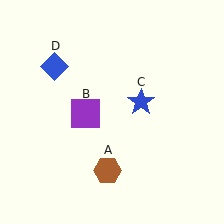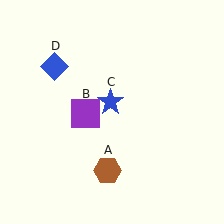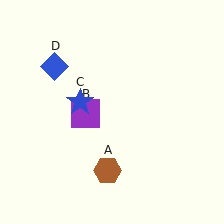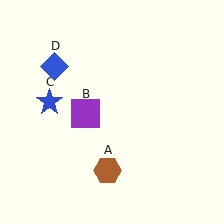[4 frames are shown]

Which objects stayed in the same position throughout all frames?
Brown hexagon (object A) and purple square (object B) and blue diamond (object D) remained stationary.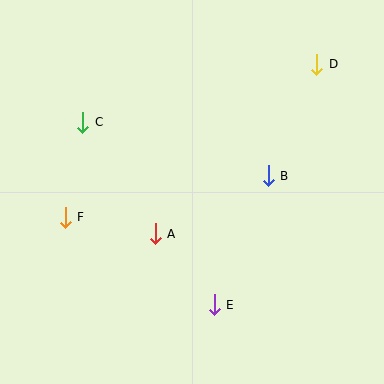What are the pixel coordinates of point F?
Point F is at (65, 217).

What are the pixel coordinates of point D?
Point D is at (317, 64).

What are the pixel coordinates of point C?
Point C is at (83, 122).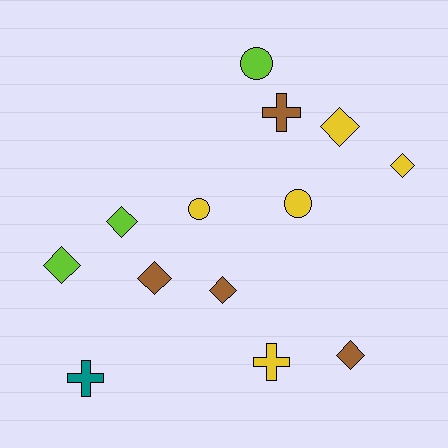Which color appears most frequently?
Yellow, with 5 objects.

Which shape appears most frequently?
Diamond, with 7 objects.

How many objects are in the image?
There are 13 objects.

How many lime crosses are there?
There are no lime crosses.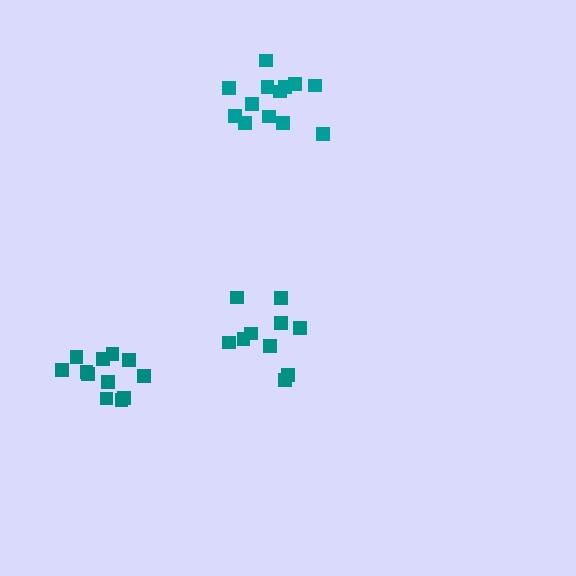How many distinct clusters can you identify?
There are 3 distinct clusters.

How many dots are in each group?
Group 1: 10 dots, Group 2: 13 dots, Group 3: 12 dots (35 total).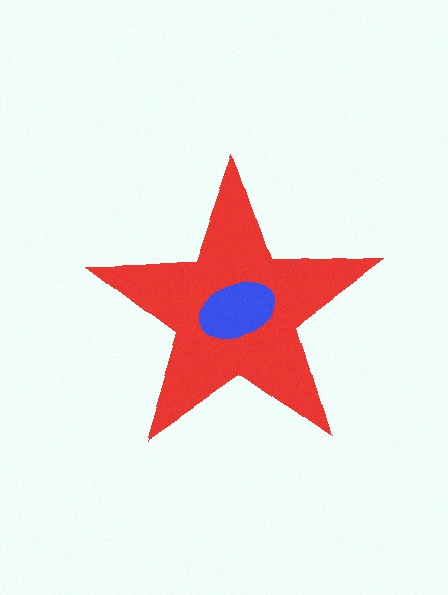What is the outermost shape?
The red star.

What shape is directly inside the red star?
The blue ellipse.